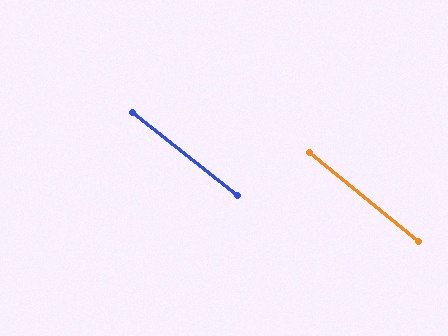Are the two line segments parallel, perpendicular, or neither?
Parallel — their directions differ by only 0.9°.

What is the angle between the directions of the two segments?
Approximately 1 degree.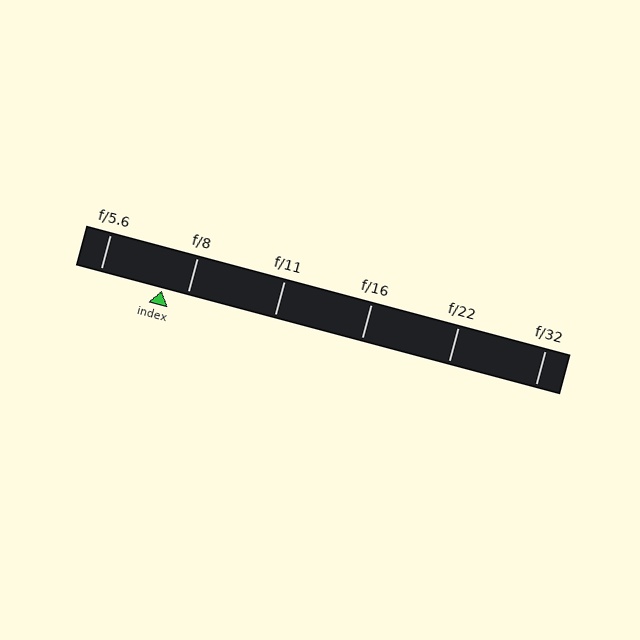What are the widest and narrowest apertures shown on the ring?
The widest aperture shown is f/5.6 and the narrowest is f/32.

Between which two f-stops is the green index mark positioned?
The index mark is between f/5.6 and f/8.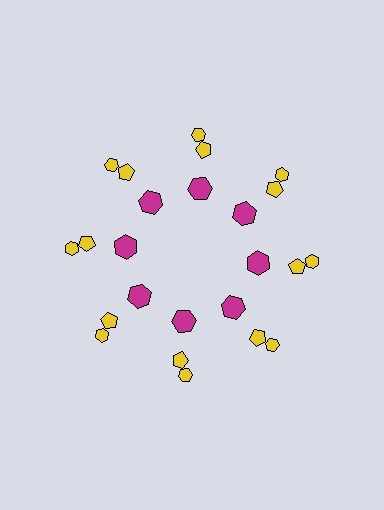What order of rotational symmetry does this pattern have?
This pattern has 8-fold rotational symmetry.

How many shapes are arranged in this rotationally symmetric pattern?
There are 24 shapes, arranged in 8 groups of 3.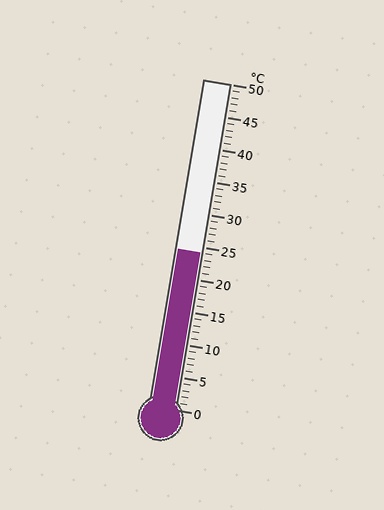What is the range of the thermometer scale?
The thermometer scale ranges from 0°C to 50°C.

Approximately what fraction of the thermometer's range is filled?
The thermometer is filled to approximately 50% of its range.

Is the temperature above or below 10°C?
The temperature is above 10°C.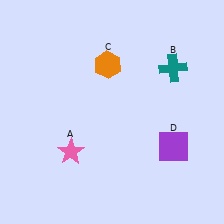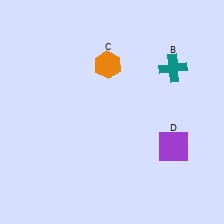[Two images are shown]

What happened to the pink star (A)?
The pink star (A) was removed in Image 2. It was in the bottom-left area of Image 1.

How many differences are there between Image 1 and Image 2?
There is 1 difference between the two images.